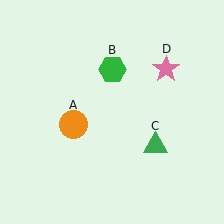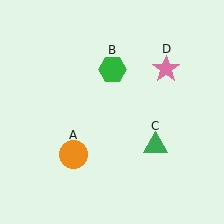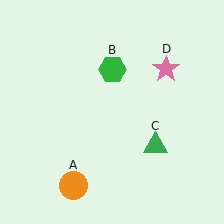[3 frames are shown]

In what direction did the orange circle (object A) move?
The orange circle (object A) moved down.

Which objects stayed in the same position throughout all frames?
Green hexagon (object B) and green triangle (object C) and pink star (object D) remained stationary.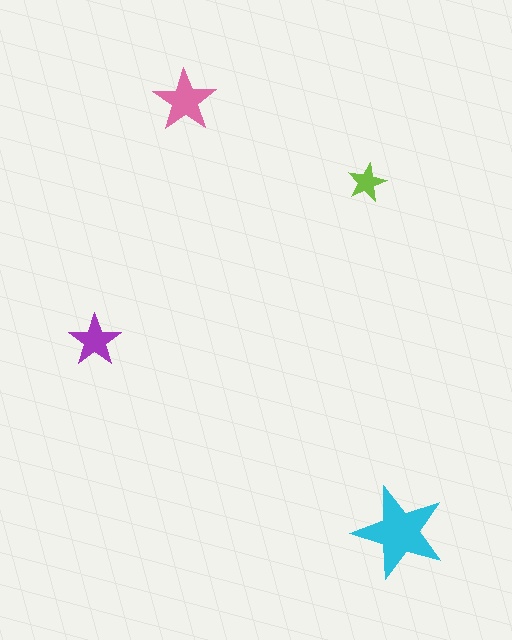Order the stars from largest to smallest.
the cyan one, the pink one, the purple one, the lime one.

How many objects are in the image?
There are 4 objects in the image.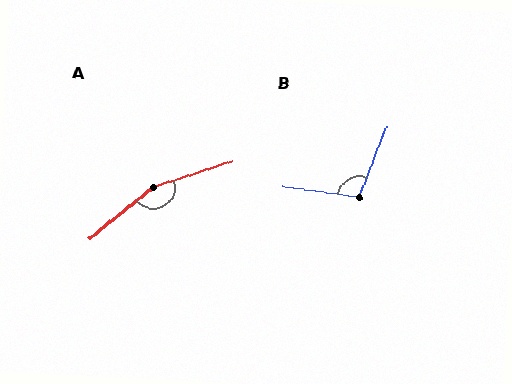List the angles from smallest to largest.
B (104°), A (158°).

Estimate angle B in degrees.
Approximately 104 degrees.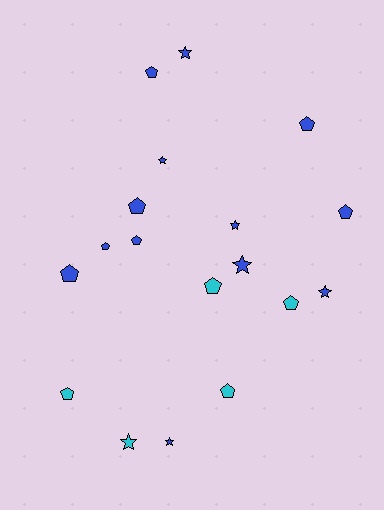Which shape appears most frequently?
Pentagon, with 11 objects.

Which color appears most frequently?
Blue, with 13 objects.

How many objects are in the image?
There are 18 objects.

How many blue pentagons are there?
There are 7 blue pentagons.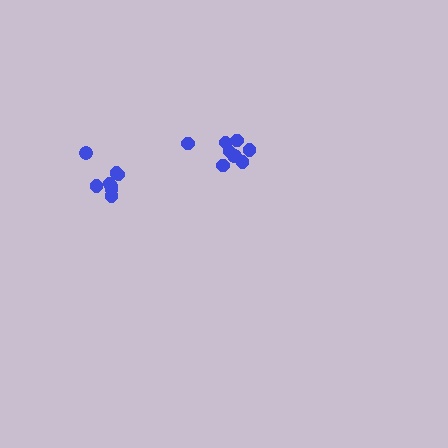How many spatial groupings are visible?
There are 2 spatial groupings.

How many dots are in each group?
Group 1: 9 dots, Group 2: 8 dots (17 total).